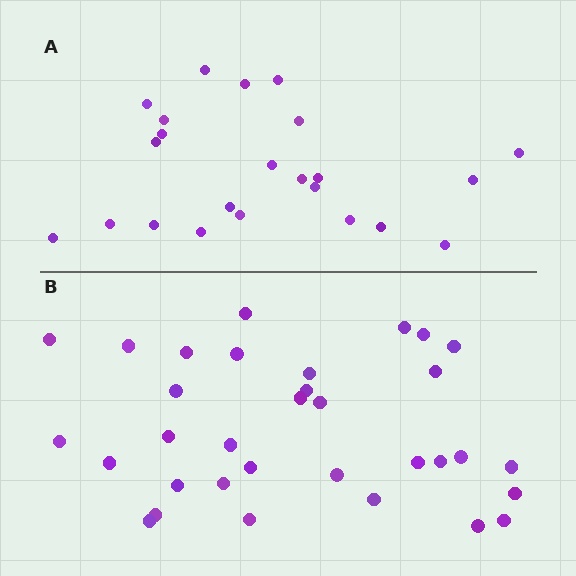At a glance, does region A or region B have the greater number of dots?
Region B (the bottom region) has more dots.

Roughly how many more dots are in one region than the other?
Region B has roughly 10 or so more dots than region A.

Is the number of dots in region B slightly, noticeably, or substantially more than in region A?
Region B has noticeably more, but not dramatically so. The ratio is roughly 1.4 to 1.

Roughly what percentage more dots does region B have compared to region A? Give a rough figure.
About 45% more.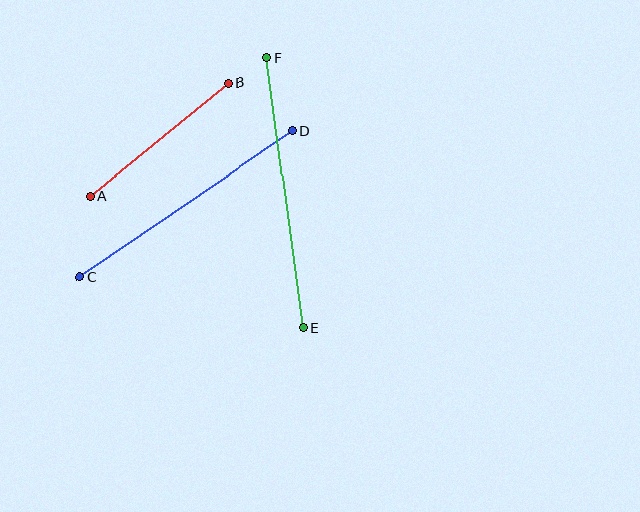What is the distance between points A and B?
The distance is approximately 179 pixels.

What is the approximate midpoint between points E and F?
The midpoint is at approximately (285, 193) pixels.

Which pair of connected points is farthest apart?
Points E and F are farthest apart.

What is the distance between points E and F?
The distance is approximately 272 pixels.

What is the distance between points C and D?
The distance is approximately 258 pixels.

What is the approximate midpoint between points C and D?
The midpoint is at approximately (186, 204) pixels.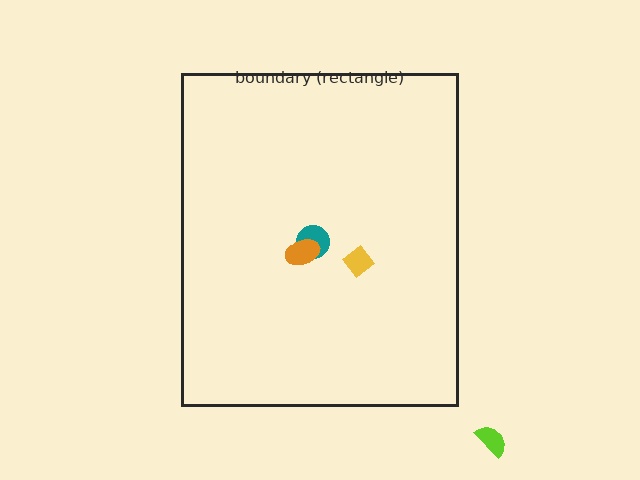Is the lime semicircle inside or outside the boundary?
Outside.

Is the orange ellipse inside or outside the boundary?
Inside.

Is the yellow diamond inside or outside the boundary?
Inside.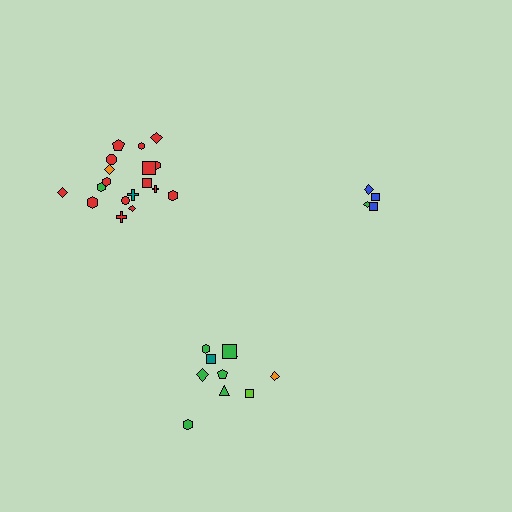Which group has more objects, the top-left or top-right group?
The top-left group.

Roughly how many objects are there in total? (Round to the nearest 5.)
Roughly 30 objects in total.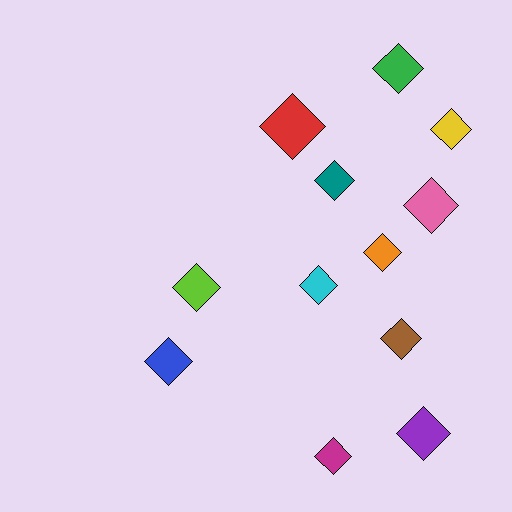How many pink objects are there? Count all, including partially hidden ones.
There is 1 pink object.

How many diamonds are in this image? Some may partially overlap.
There are 12 diamonds.